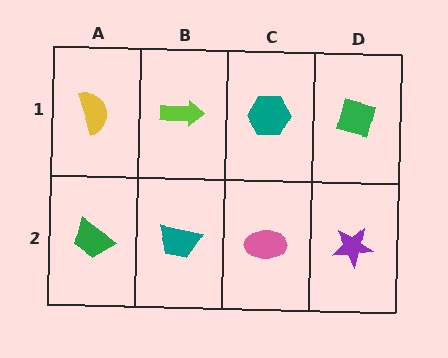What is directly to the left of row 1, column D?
A teal hexagon.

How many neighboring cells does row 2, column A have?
2.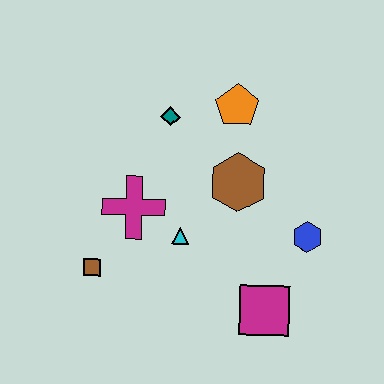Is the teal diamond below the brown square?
No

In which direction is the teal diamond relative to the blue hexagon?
The teal diamond is to the left of the blue hexagon.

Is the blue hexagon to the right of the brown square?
Yes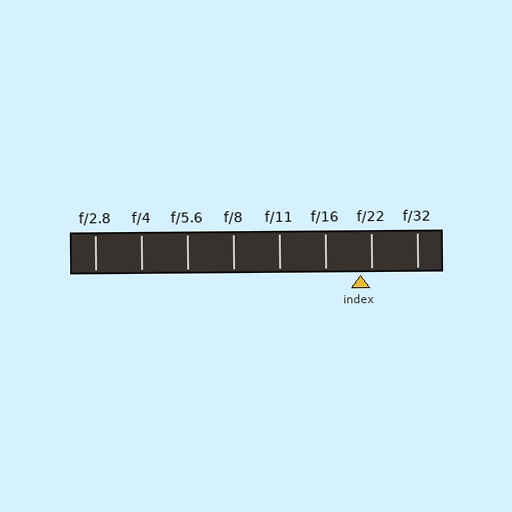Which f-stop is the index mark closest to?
The index mark is closest to f/22.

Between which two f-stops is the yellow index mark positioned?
The index mark is between f/16 and f/22.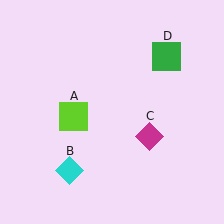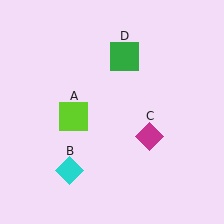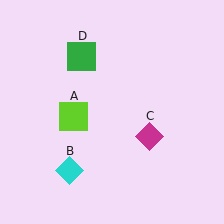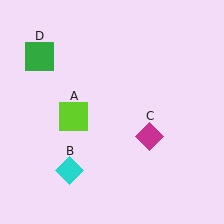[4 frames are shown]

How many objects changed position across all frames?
1 object changed position: green square (object D).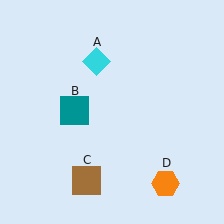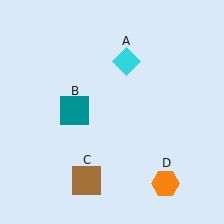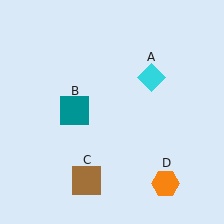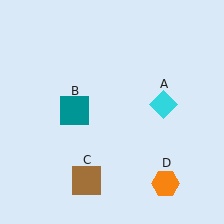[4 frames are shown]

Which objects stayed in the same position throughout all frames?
Teal square (object B) and brown square (object C) and orange hexagon (object D) remained stationary.